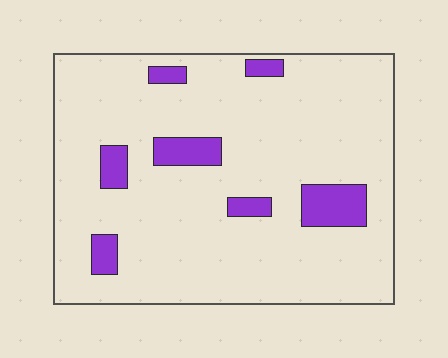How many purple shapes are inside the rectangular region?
7.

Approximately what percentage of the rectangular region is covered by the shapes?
Approximately 10%.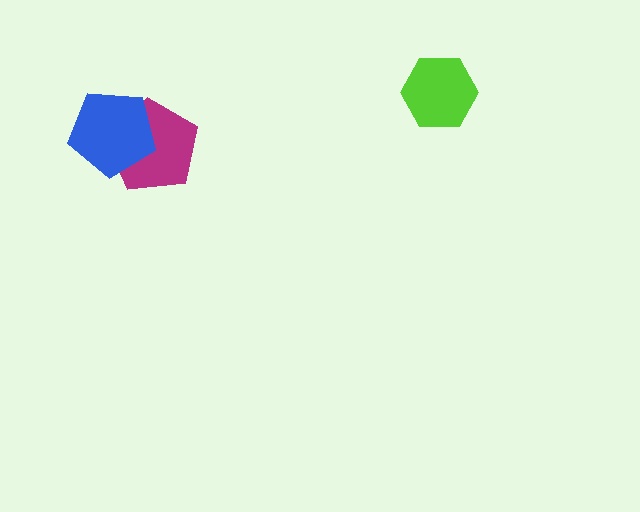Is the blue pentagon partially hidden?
No, no other shape covers it.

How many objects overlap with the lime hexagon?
0 objects overlap with the lime hexagon.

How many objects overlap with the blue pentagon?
1 object overlaps with the blue pentagon.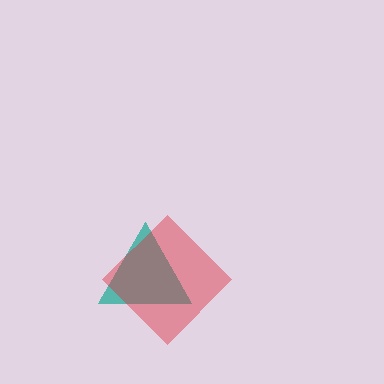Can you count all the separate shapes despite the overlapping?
Yes, there are 2 separate shapes.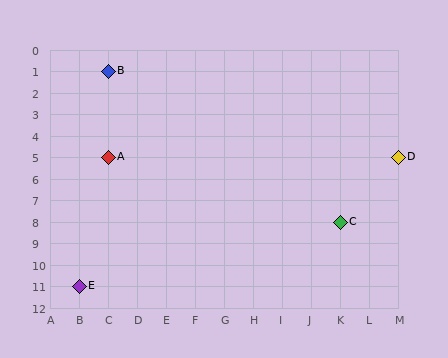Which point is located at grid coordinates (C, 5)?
Point A is at (C, 5).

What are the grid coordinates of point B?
Point B is at grid coordinates (C, 1).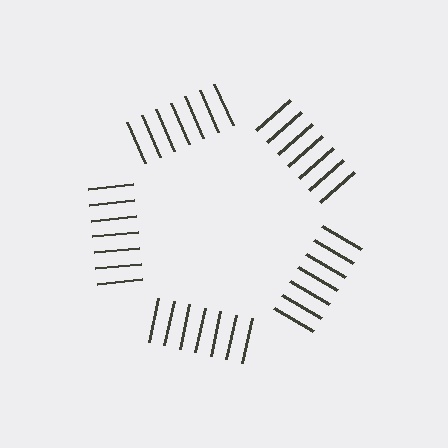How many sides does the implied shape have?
5 sides — the line-ends trace a pentagon.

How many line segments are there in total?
35 — 7 along each of the 5 edges.